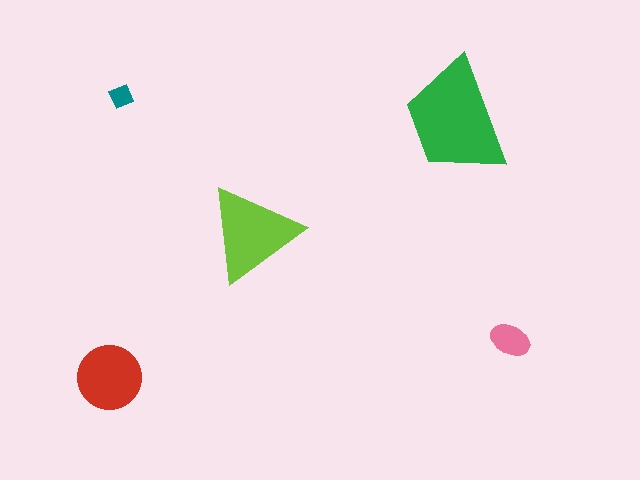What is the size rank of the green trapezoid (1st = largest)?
1st.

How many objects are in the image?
There are 5 objects in the image.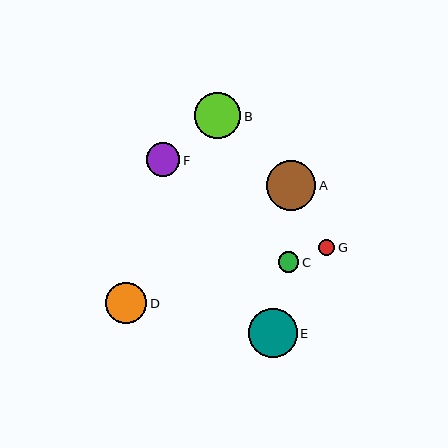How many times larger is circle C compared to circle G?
Circle C is approximately 1.3 times the size of circle G.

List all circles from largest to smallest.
From largest to smallest: A, E, B, D, F, C, G.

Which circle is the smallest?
Circle G is the smallest with a size of approximately 16 pixels.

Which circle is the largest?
Circle A is the largest with a size of approximately 49 pixels.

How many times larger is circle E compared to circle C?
Circle E is approximately 2.4 times the size of circle C.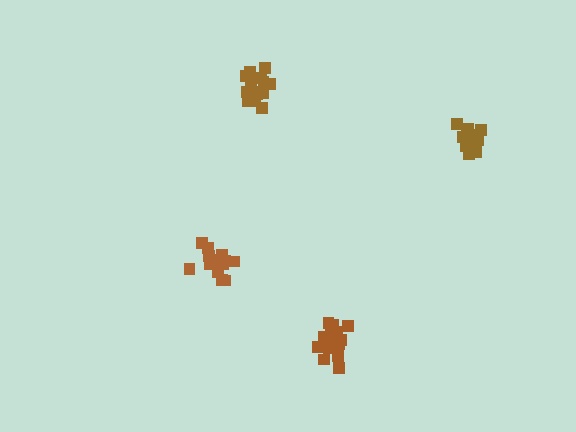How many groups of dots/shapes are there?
There are 4 groups.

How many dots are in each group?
Group 1: 19 dots, Group 2: 17 dots, Group 3: 19 dots, Group 4: 17 dots (72 total).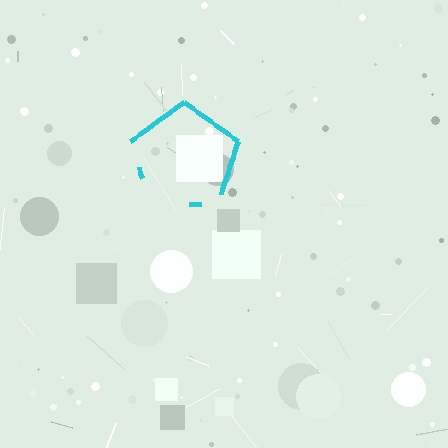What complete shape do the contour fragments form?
The contour fragments form a pentagon.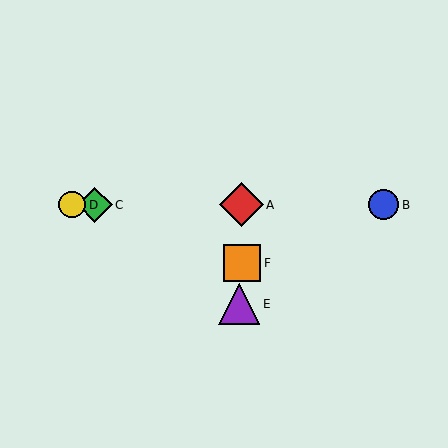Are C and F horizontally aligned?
No, C is at y≈205 and F is at y≈263.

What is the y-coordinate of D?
Object D is at y≈205.